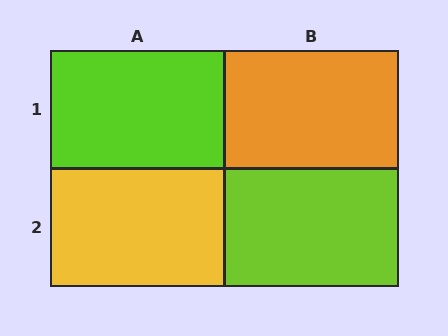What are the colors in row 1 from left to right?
Lime, orange.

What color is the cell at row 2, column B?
Lime.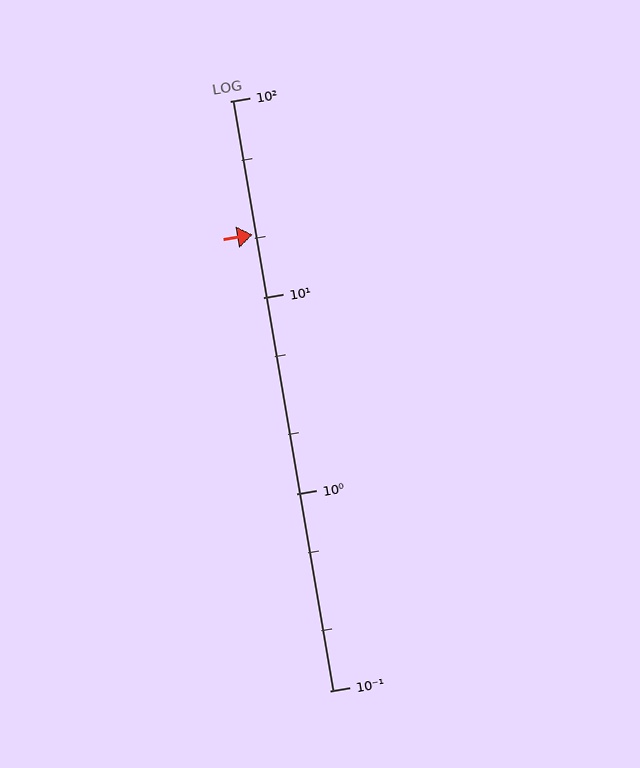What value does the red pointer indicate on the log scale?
The pointer indicates approximately 21.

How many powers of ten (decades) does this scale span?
The scale spans 3 decades, from 0.1 to 100.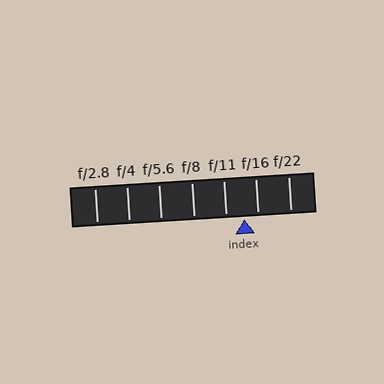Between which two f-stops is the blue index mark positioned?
The index mark is between f/11 and f/16.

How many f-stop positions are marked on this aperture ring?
There are 7 f-stop positions marked.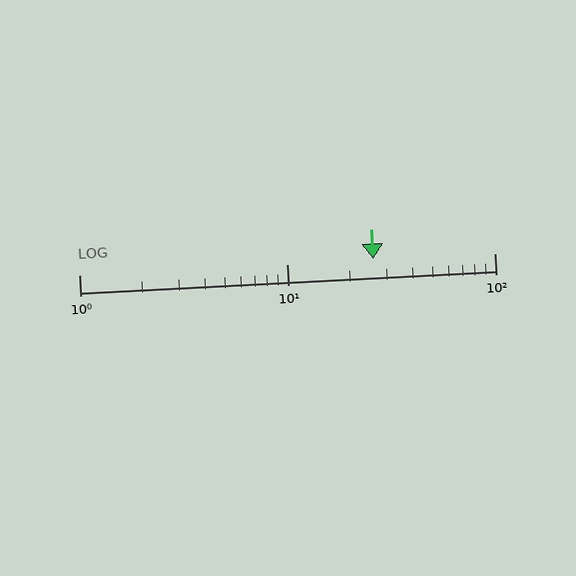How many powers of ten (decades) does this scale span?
The scale spans 2 decades, from 1 to 100.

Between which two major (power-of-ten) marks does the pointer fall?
The pointer is between 10 and 100.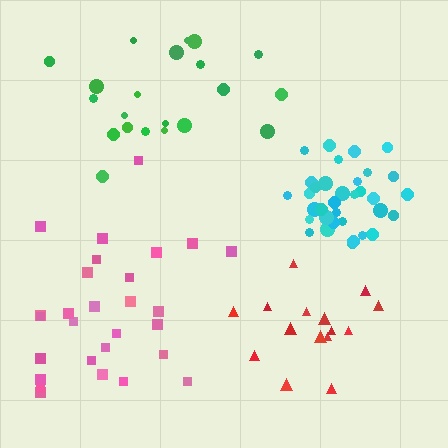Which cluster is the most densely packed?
Cyan.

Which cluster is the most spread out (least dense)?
Pink.